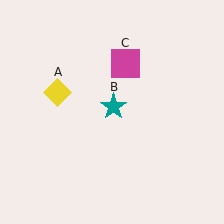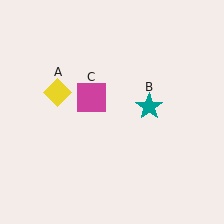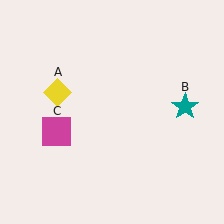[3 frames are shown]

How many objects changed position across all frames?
2 objects changed position: teal star (object B), magenta square (object C).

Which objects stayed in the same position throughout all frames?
Yellow diamond (object A) remained stationary.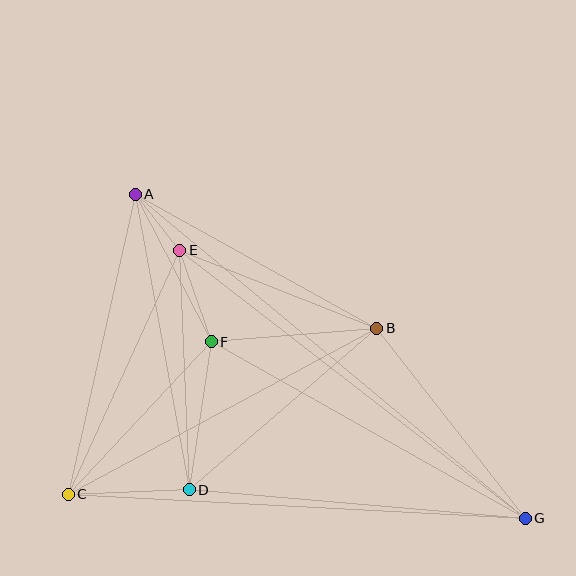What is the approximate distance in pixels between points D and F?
The distance between D and F is approximately 150 pixels.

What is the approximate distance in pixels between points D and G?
The distance between D and G is approximately 337 pixels.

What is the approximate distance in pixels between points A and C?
The distance between A and C is approximately 308 pixels.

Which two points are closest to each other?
Points A and E are closest to each other.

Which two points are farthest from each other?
Points A and G are farthest from each other.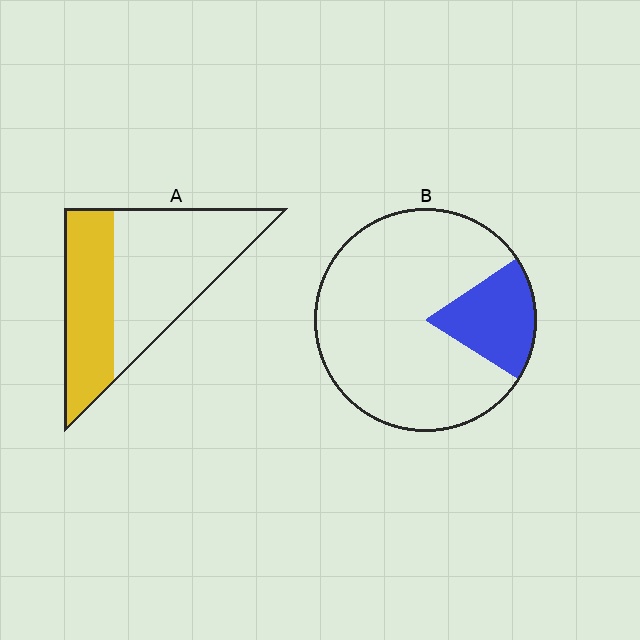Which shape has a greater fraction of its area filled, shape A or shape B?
Shape A.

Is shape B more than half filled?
No.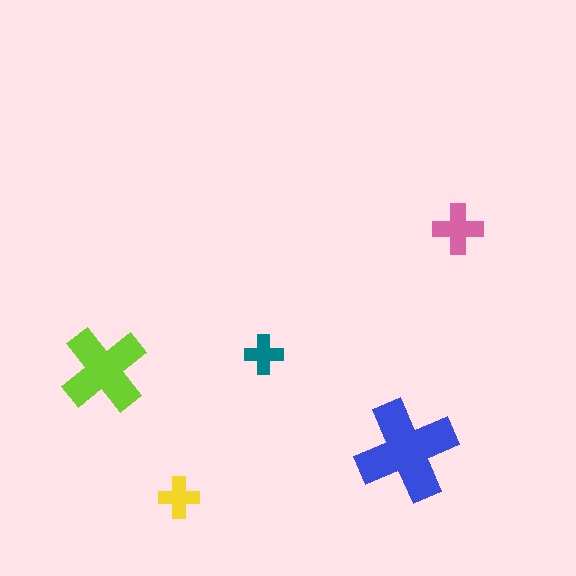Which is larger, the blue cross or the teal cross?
The blue one.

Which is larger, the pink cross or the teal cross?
The pink one.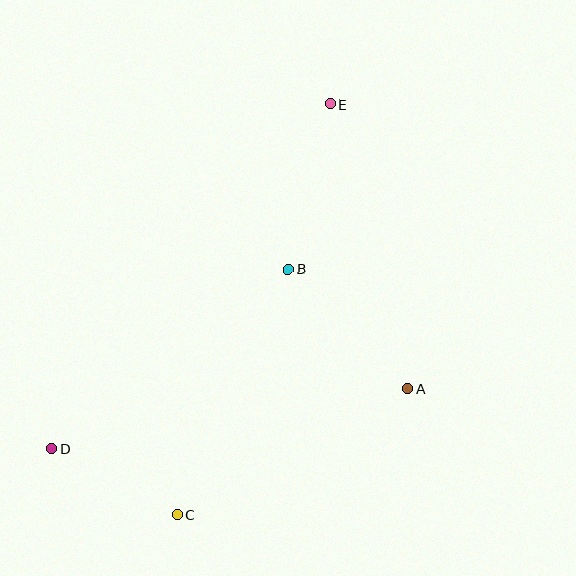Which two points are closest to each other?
Points C and D are closest to each other.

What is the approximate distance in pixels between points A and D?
The distance between A and D is approximately 361 pixels.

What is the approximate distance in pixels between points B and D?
The distance between B and D is approximately 297 pixels.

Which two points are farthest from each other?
Points D and E are farthest from each other.